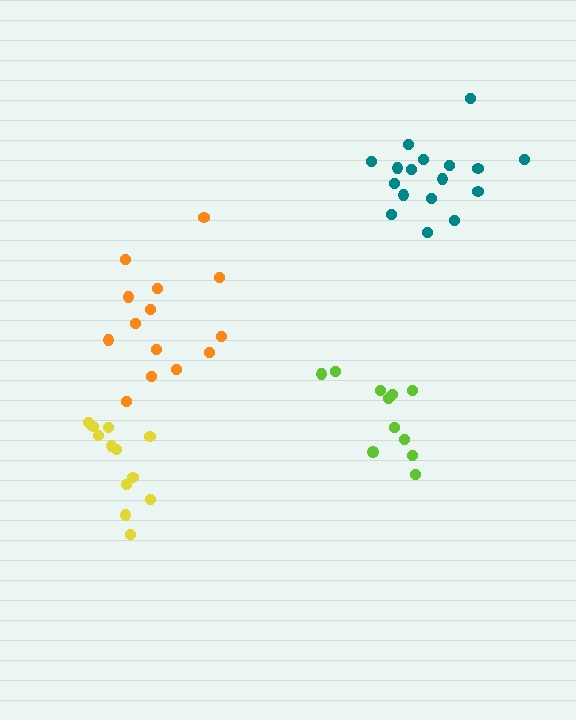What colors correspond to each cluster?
The clusters are colored: yellow, teal, lime, orange.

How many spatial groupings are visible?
There are 4 spatial groupings.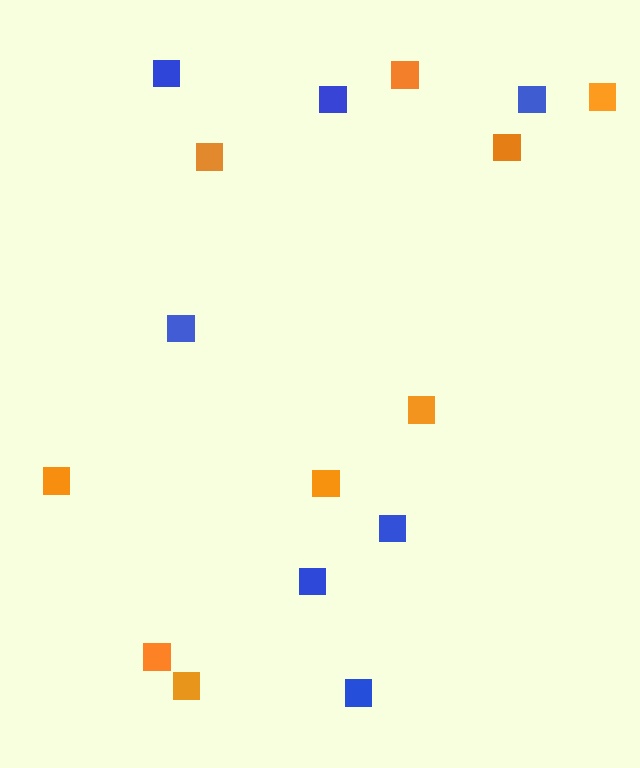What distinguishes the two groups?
There are 2 groups: one group of orange squares (9) and one group of blue squares (7).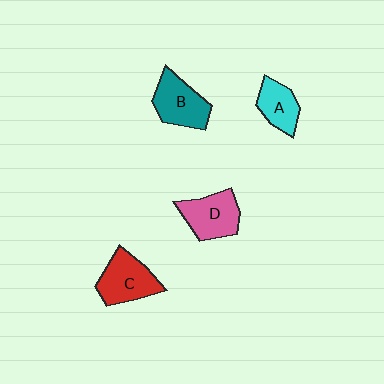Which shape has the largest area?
Shape C (red).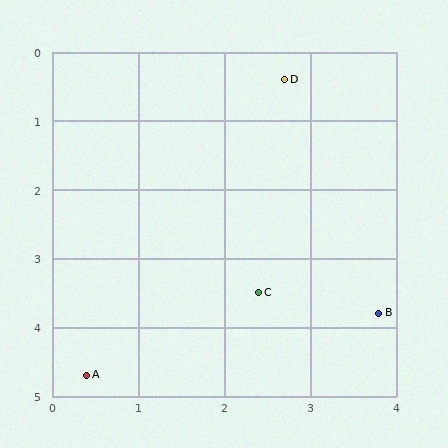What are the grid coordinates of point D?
Point D is at approximately (2.7, 0.4).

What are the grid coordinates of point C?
Point C is at approximately (2.4, 3.5).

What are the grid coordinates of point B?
Point B is at approximately (3.8, 3.8).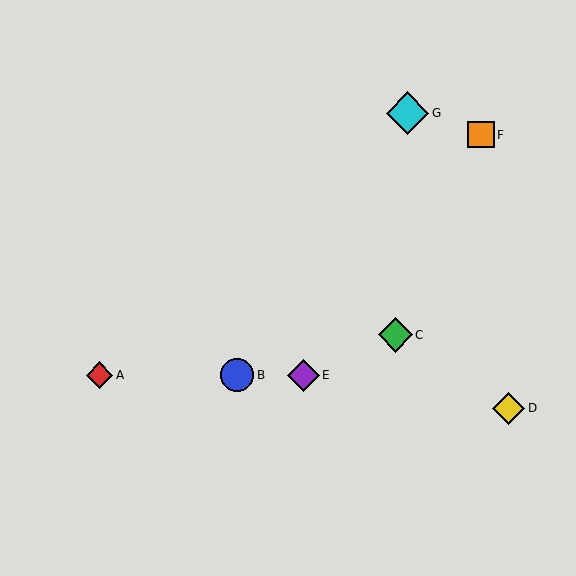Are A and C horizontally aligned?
No, A is at y≈375 and C is at y≈335.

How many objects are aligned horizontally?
3 objects (A, B, E) are aligned horizontally.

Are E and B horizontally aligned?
Yes, both are at y≈375.